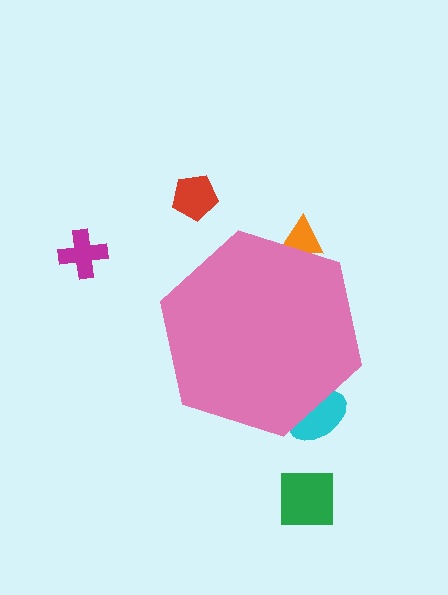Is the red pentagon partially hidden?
No, the red pentagon is fully visible.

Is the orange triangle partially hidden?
Yes, the orange triangle is partially hidden behind the pink hexagon.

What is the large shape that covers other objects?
A pink hexagon.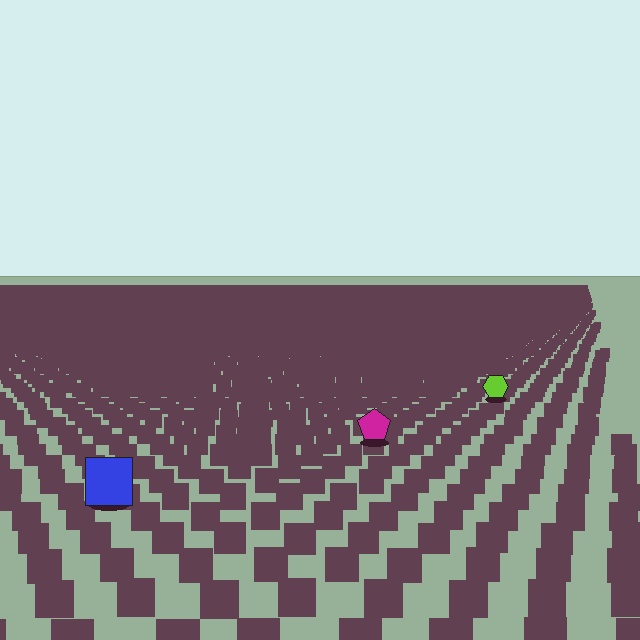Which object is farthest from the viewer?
The lime hexagon is farthest from the viewer. It appears smaller and the ground texture around it is denser.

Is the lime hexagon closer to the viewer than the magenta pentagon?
No. The magenta pentagon is closer — you can tell from the texture gradient: the ground texture is coarser near it.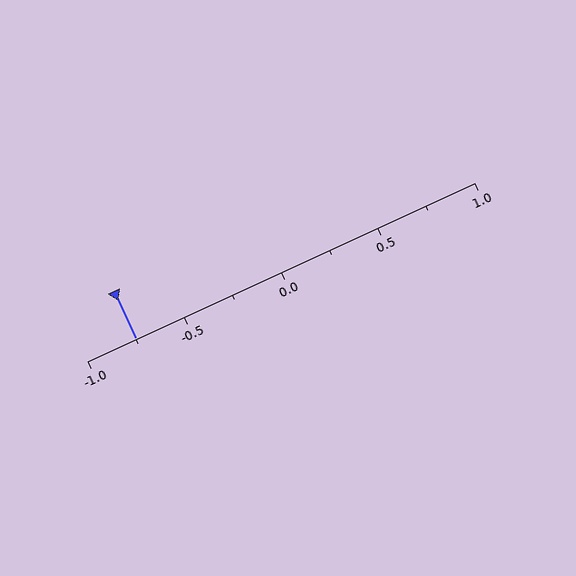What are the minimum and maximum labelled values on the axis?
The axis runs from -1.0 to 1.0.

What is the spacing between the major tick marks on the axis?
The major ticks are spaced 0.5 apart.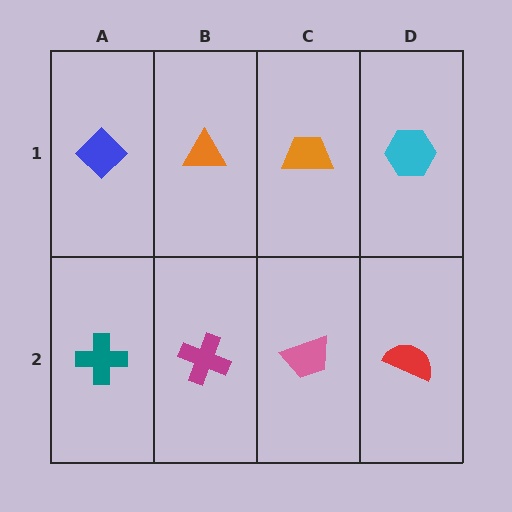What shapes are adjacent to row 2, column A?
A blue diamond (row 1, column A), a magenta cross (row 2, column B).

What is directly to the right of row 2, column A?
A magenta cross.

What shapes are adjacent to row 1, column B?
A magenta cross (row 2, column B), a blue diamond (row 1, column A), an orange trapezoid (row 1, column C).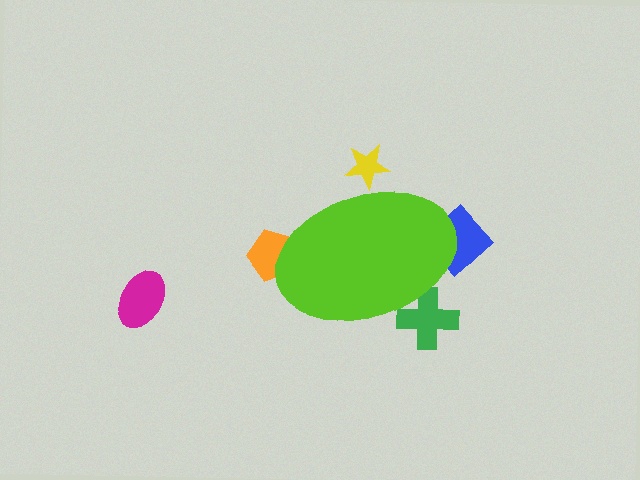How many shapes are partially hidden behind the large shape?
4 shapes are partially hidden.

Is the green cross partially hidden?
Yes, the green cross is partially hidden behind the lime ellipse.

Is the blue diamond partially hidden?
Yes, the blue diamond is partially hidden behind the lime ellipse.